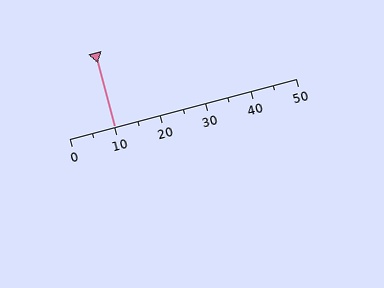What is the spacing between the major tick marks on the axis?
The major ticks are spaced 10 apart.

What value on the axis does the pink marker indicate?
The marker indicates approximately 10.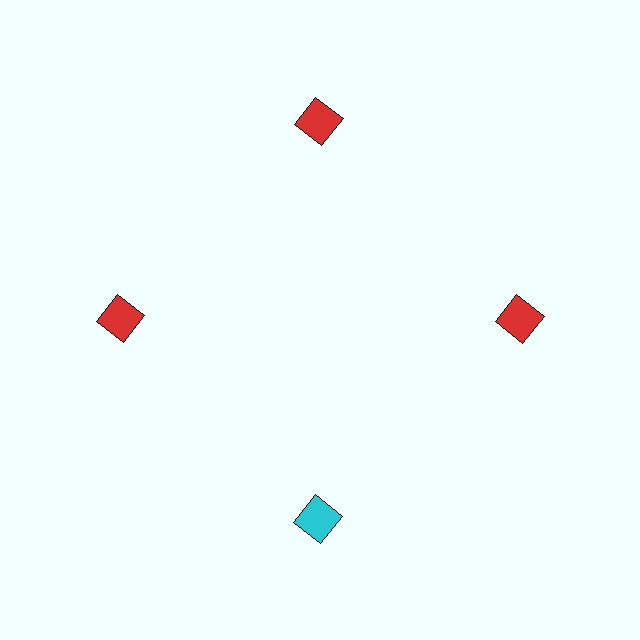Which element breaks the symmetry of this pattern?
The cyan diamond at roughly the 6 o'clock position breaks the symmetry. All other shapes are red diamonds.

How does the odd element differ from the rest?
It has a different color: cyan instead of red.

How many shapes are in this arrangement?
There are 4 shapes arranged in a ring pattern.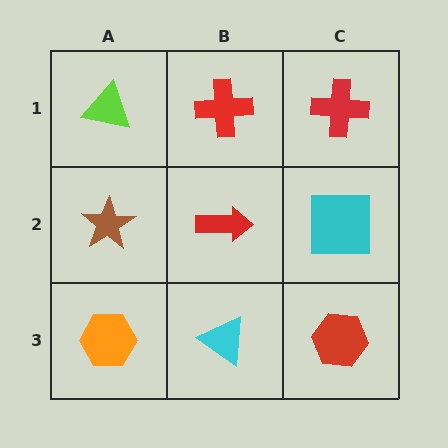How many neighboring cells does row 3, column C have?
2.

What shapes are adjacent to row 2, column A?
A lime triangle (row 1, column A), an orange hexagon (row 3, column A), a red arrow (row 2, column B).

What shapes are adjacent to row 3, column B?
A red arrow (row 2, column B), an orange hexagon (row 3, column A), a red hexagon (row 3, column C).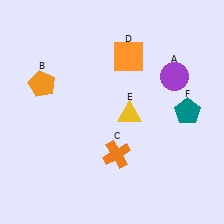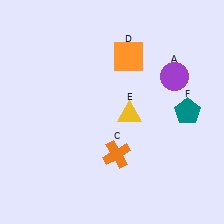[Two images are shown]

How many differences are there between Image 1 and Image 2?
There is 1 difference between the two images.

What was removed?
The orange pentagon (B) was removed in Image 2.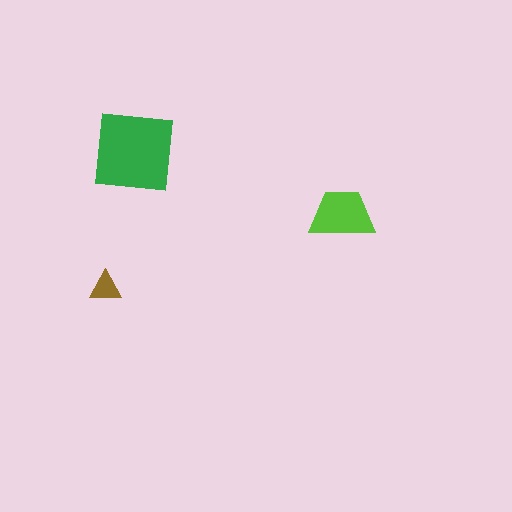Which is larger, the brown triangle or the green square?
The green square.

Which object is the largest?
The green square.